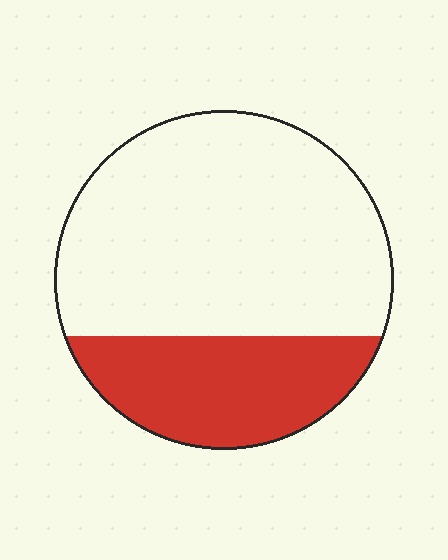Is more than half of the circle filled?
No.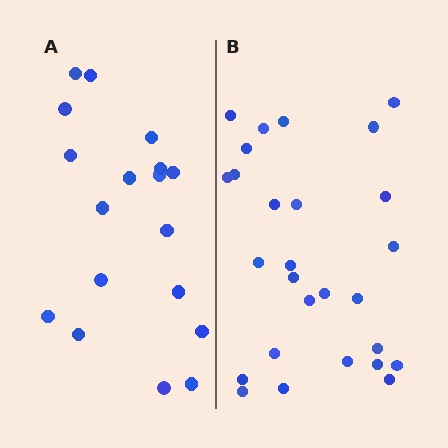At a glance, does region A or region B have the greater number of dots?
Region B (the right region) has more dots.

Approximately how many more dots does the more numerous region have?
Region B has roughly 8 or so more dots than region A.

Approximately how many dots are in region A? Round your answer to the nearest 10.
About 20 dots. (The exact count is 18, which rounds to 20.)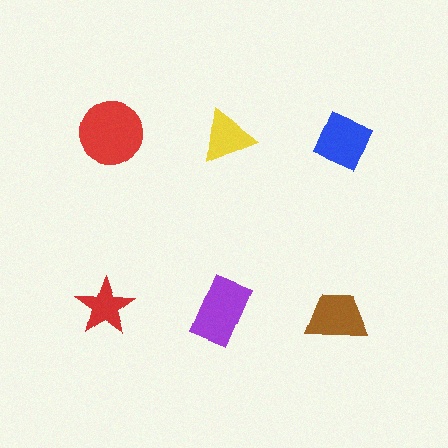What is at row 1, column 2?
A yellow triangle.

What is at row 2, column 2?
A purple rectangle.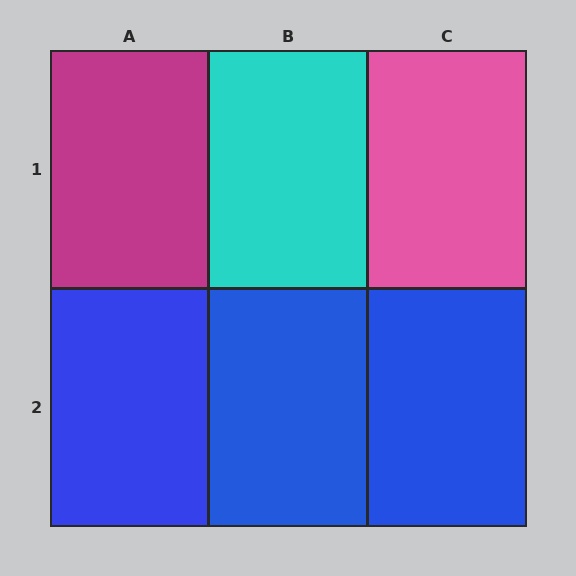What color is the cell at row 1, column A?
Magenta.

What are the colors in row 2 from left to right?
Blue, blue, blue.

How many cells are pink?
1 cell is pink.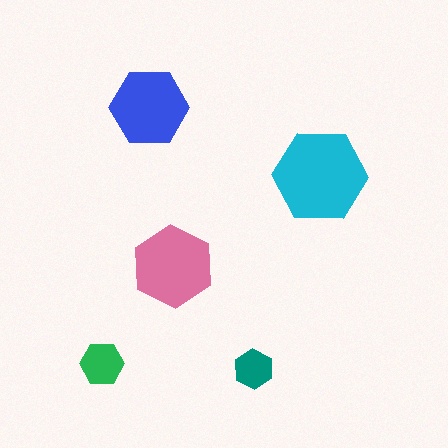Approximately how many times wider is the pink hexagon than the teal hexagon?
About 2 times wider.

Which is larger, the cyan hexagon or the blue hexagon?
The cyan one.